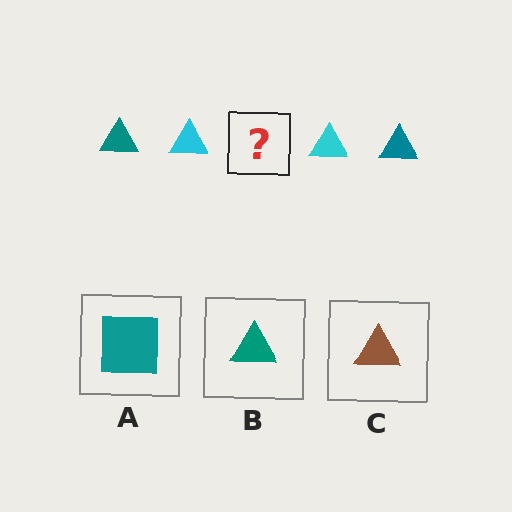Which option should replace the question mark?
Option B.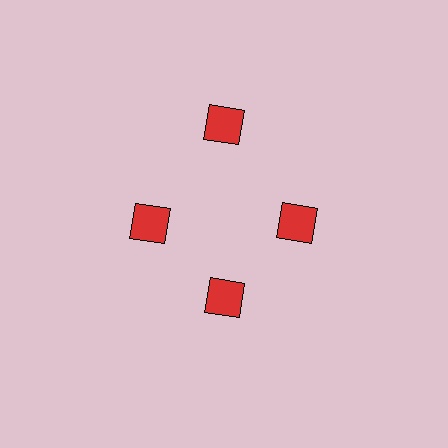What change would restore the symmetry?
The symmetry would be restored by moving it inward, back onto the ring so that all 4 squares sit at equal angles and equal distance from the center.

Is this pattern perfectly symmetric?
No. The 4 red squares are arranged in a ring, but one element near the 12 o'clock position is pushed outward from the center, breaking the 4-fold rotational symmetry.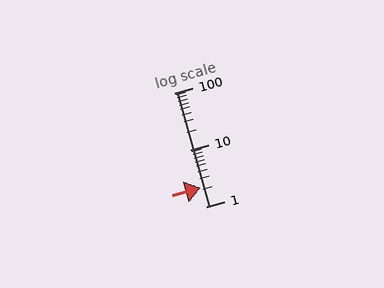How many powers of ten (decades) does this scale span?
The scale spans 2 decades, from 1 to 100.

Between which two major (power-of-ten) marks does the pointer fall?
The pointer is between 1 and 10.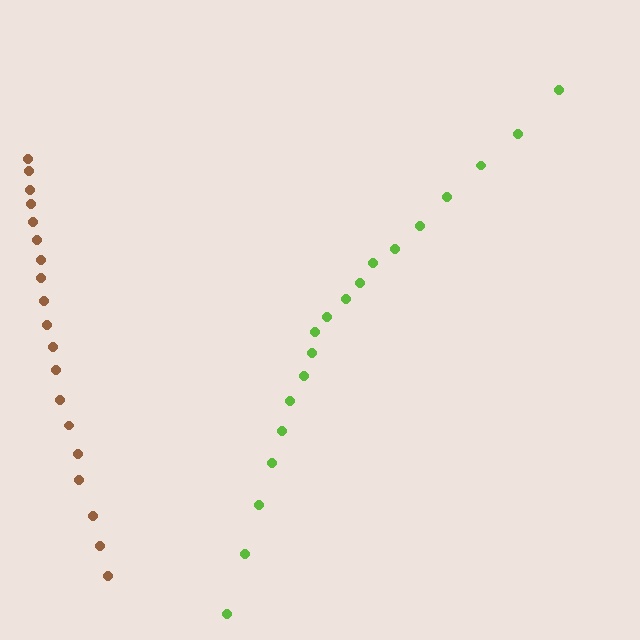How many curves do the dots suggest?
There are 2 distinct paths.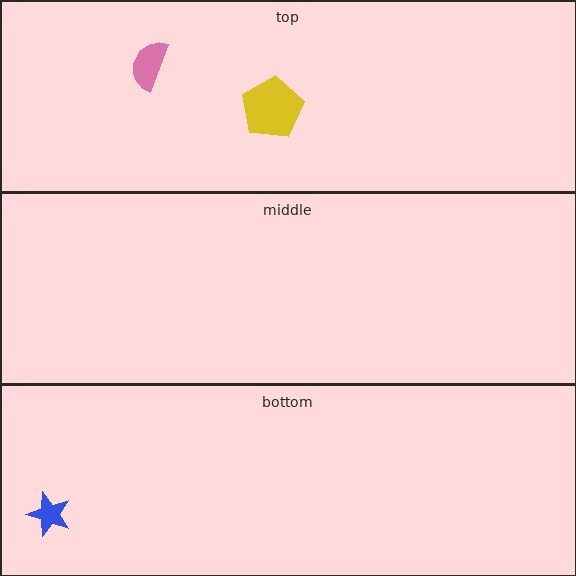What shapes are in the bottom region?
The blue star.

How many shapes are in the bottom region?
1.